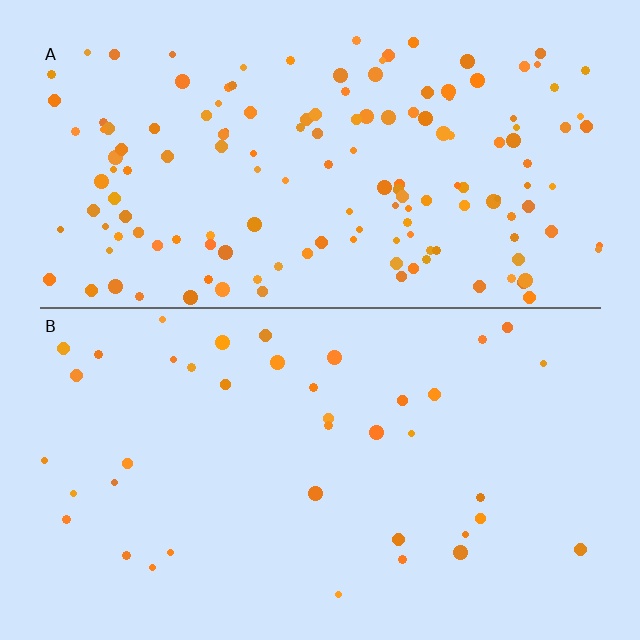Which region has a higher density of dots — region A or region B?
A (the top).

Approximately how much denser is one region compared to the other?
Approximately 3.8× — region A over region B.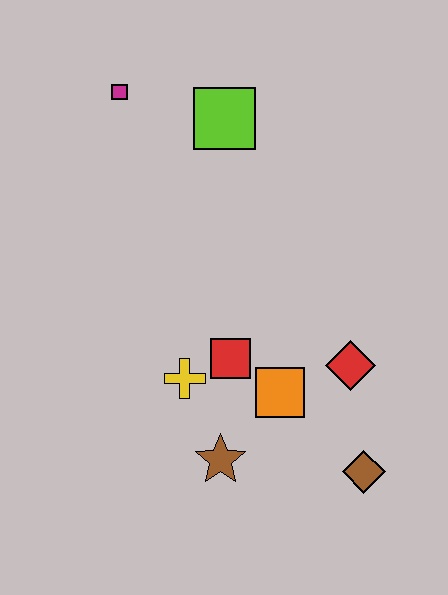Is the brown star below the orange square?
Yes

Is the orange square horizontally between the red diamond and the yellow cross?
Yes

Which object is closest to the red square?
The yellow cross is closest to the red square.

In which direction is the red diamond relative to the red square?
The red diamond is to the right of the red square.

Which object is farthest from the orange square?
The magenta square is farthest from the orange square.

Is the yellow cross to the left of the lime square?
Yes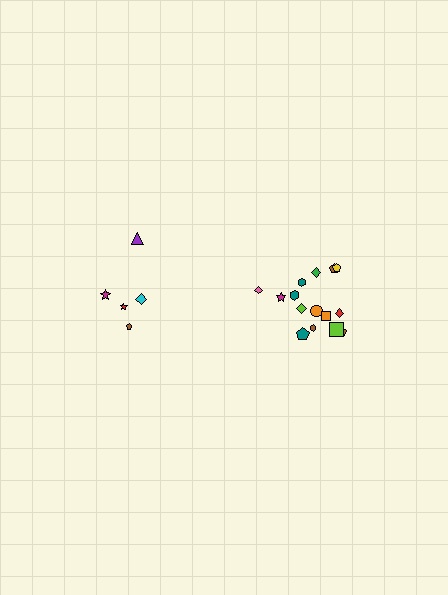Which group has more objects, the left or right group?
The right group.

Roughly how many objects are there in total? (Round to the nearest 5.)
Roughly 20 objects in total.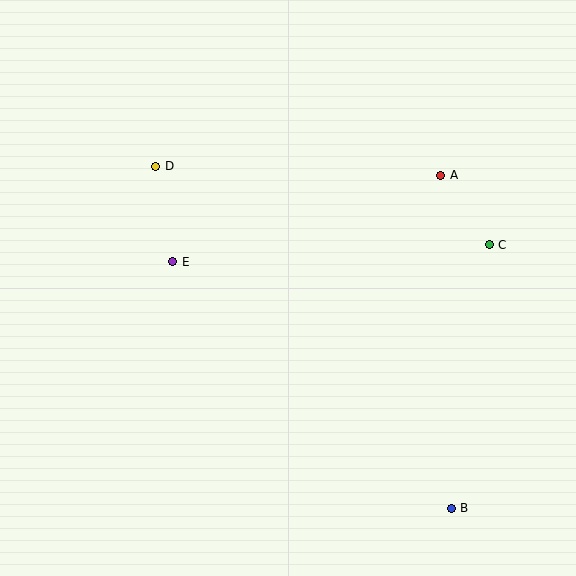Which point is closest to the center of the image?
Point E at (173, 262) is closest to the center.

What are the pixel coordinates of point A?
Point A is at (441, 175).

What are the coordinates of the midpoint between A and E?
The midpoint between A and E is at (307, 219).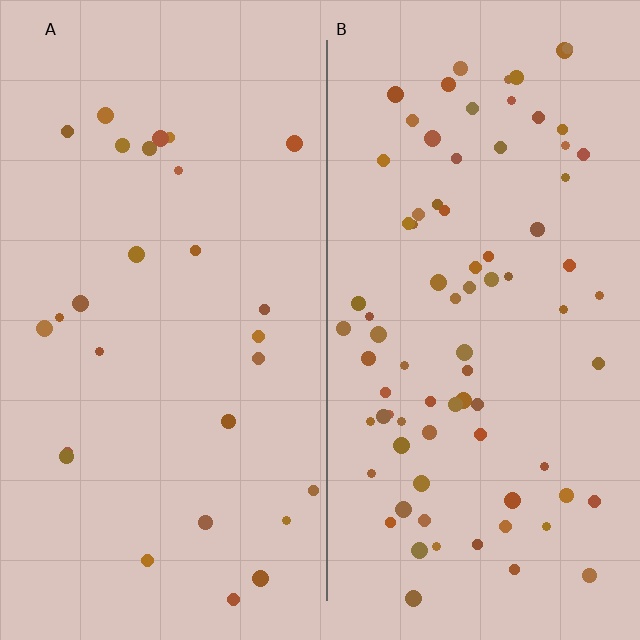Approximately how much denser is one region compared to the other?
Approximately 2.9× — region B over region A.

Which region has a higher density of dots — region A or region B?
B (the right).